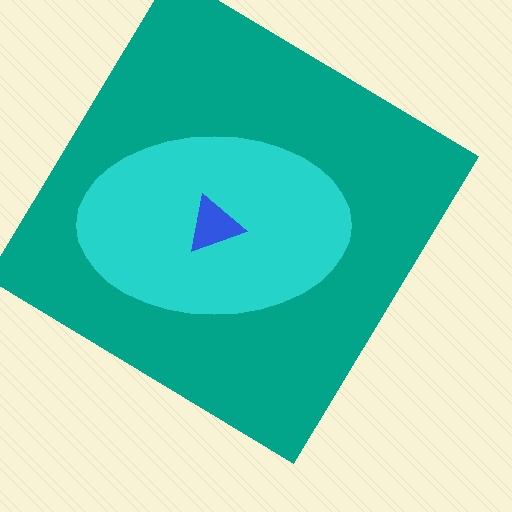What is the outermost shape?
The teal diamond.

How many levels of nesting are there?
3.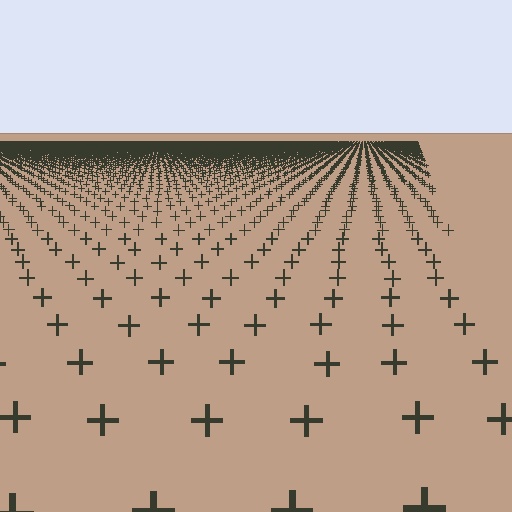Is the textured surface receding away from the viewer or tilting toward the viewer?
The surface is receding away from the viewer. Texture elements get smaller and denser toward the top.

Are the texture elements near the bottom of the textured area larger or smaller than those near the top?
Larger. Near the bottom, elements are closer to the viewer and appear at a bigger on-screen size.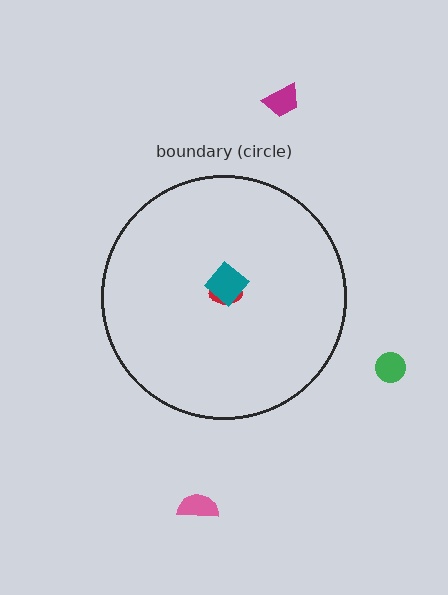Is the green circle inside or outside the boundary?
Outside.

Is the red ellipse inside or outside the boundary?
Inside.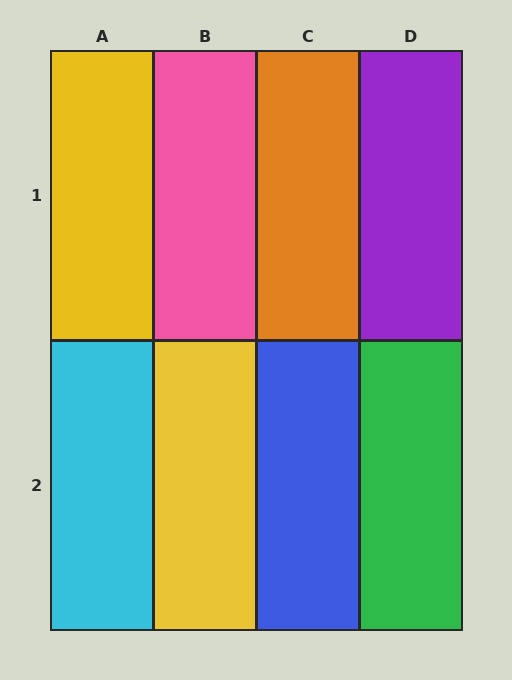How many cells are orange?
1 cell is orange.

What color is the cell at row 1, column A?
Yellow.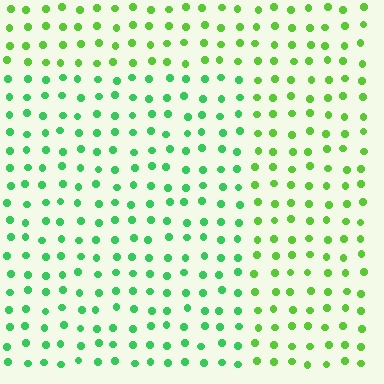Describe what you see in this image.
The image is filled with small lime elements in a uniform arrangement. A rectangle-shaped region is visible where the elements are tinted to a slightly different hue, forming a subtle color boundary.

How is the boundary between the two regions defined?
The boundary is defined purely by a slight shift in hue (about 31 degrees). Spacing, size, and orientation are identical on both sides.